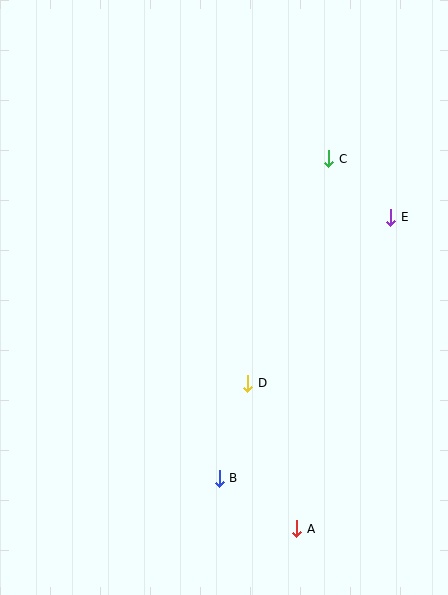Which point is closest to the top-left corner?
Point C is closest to the top-left corner.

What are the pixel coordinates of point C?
Point C is at (329, 159).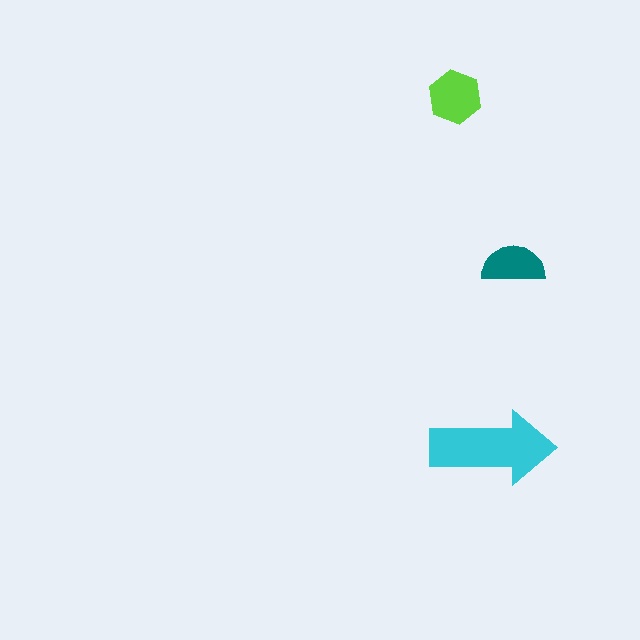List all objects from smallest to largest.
The teal semicircle, the lime hexagon, the cyan arrow.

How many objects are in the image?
There are 3 objects in the image.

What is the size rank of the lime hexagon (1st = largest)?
2nd.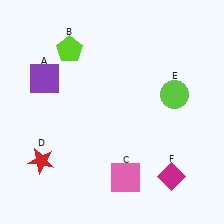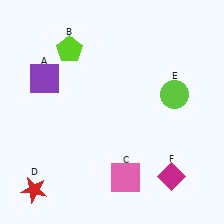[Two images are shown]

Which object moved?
The red star (D) moved down.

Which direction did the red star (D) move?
The red star (D) moved down.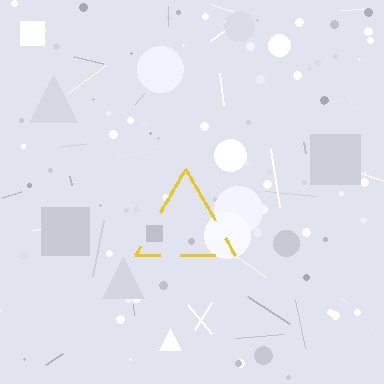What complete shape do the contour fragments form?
The contour fragments form a triangle.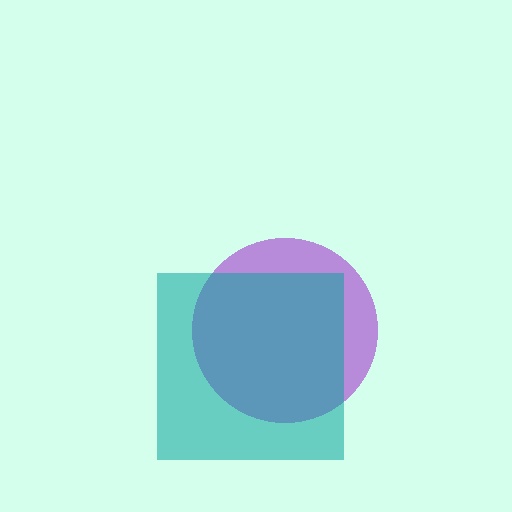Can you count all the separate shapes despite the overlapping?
Yes, there are 2 separate shapes.